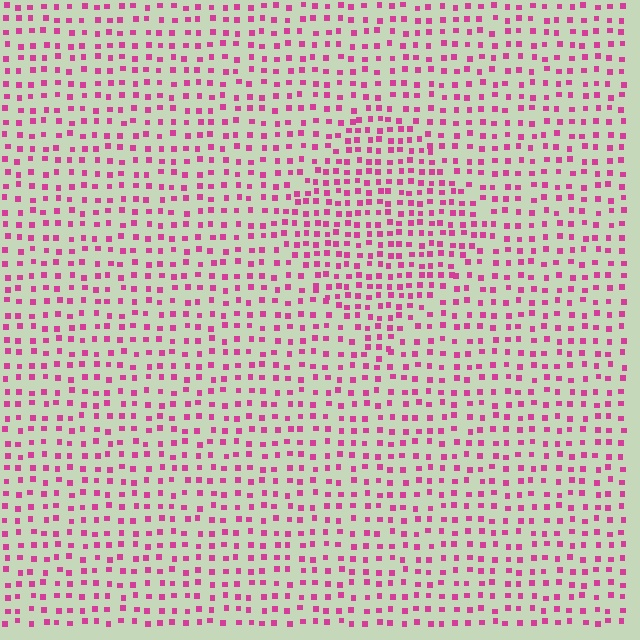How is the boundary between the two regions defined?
The boundary is defined by a change in element density (approximately 1.5x ratio). All elements are the same color, size, and shape.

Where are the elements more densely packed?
The elements are more densely packed inside the diamond boundary.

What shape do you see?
I see a diamond.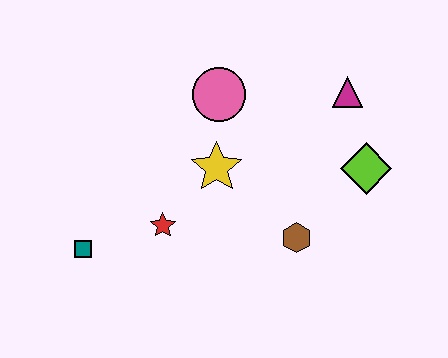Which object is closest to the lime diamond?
The magenta triangle is closest to the lime diamond.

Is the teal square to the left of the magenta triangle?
Yes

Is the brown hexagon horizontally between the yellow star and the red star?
No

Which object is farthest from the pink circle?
The teal square is farthest from the pink circle.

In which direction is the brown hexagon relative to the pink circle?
The brown hexagon is below the pink circle.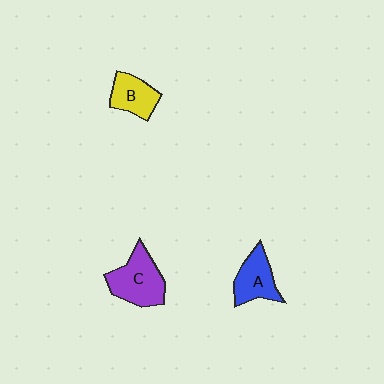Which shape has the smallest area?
Shape B (yellow).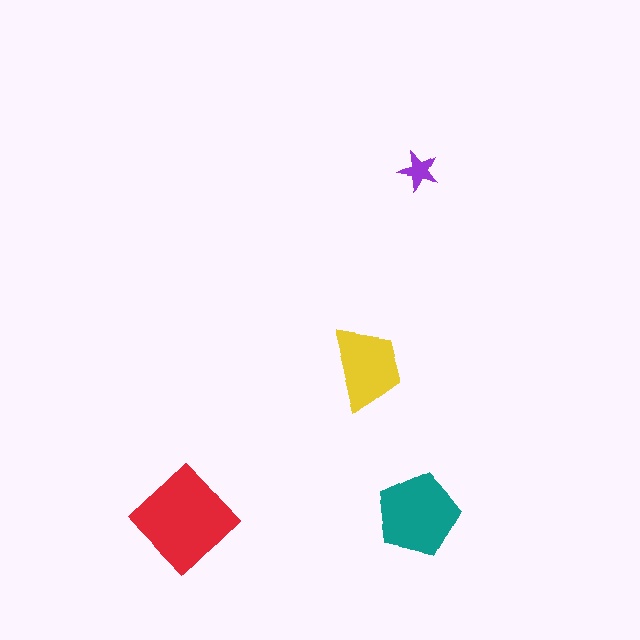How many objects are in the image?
There are 4 objects in the image.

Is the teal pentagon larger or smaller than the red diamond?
Smaller.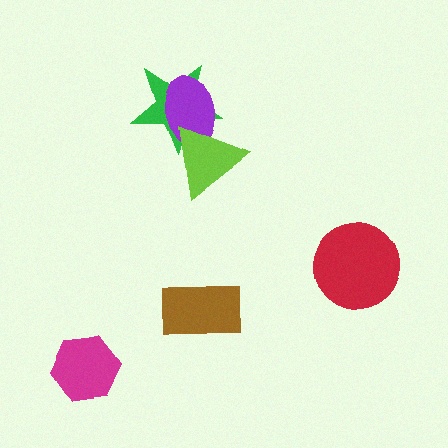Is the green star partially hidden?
Yes, it is partially covered by another shape.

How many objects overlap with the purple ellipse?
2 objects overlap with the purple ellipse.